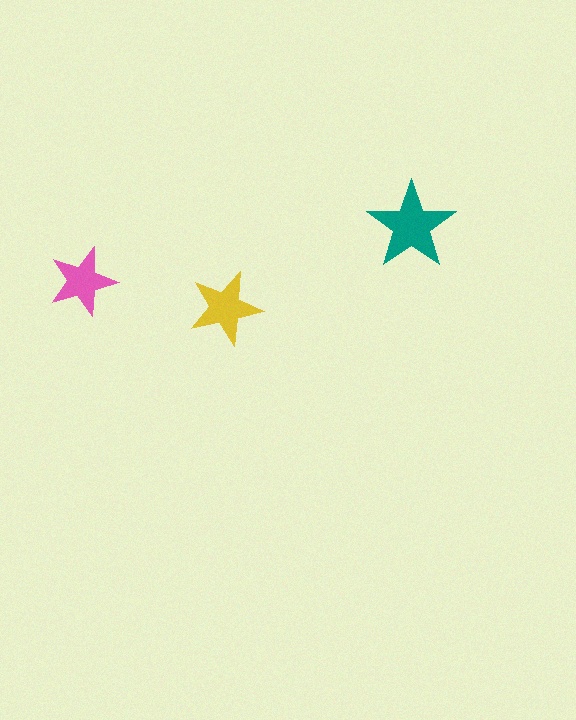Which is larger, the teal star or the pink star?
The teal one.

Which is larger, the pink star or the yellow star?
The yellow one.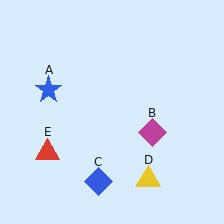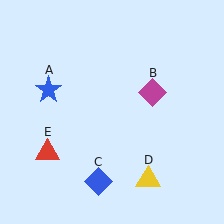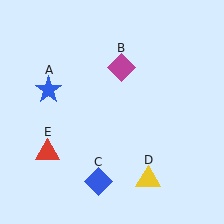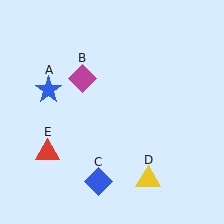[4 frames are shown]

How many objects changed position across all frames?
1 object changed position: magenta diamond (object B).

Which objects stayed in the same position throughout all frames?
Blue star (object A) and blue diamond (object C) and yellow triangle (object D) and red triangle (object E) remained stationary.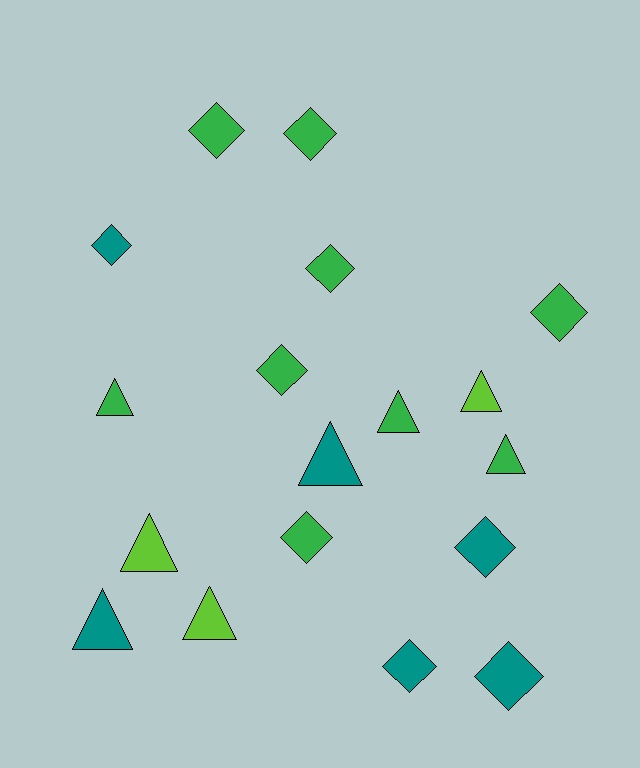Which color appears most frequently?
Green, with 9 objects.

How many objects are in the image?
There are 18 objects.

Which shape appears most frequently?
Diamond, with 10 objects.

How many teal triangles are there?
There are 2 teal triangles.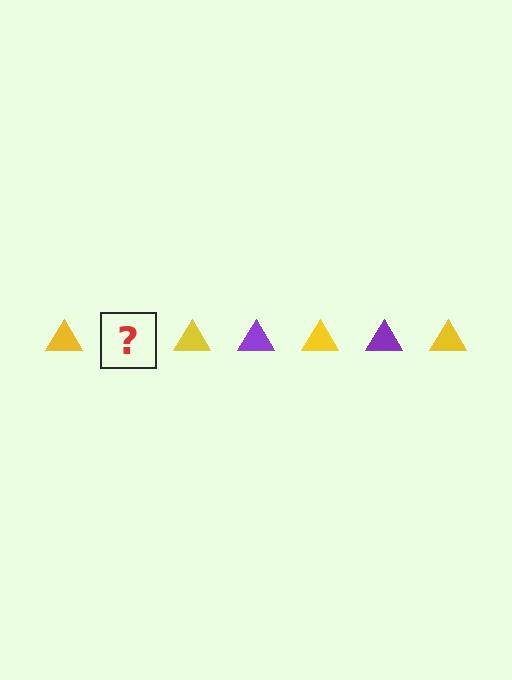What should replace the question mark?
The question mark should be replaced with a purple triangle.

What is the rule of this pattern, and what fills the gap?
The rule is that the pattern cycles through yellow, purple triangles. The gap should be filled with a purple triangle.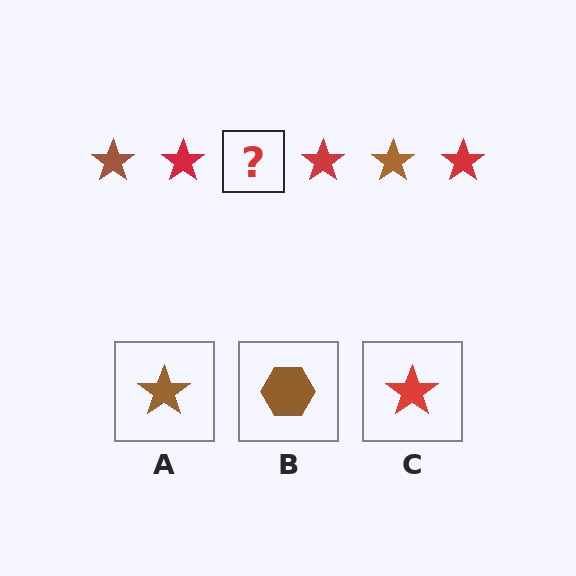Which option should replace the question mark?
Option A.